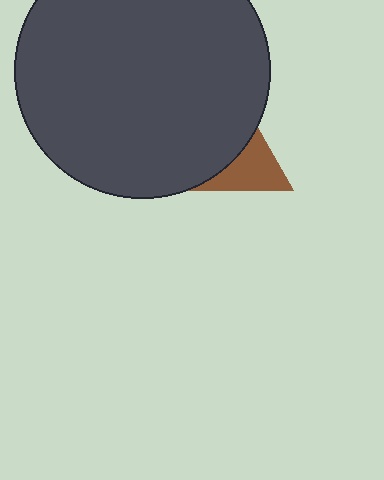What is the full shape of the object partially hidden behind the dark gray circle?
The partially hidden object is a brown triangle.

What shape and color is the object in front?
The object in front is a dark gray circle.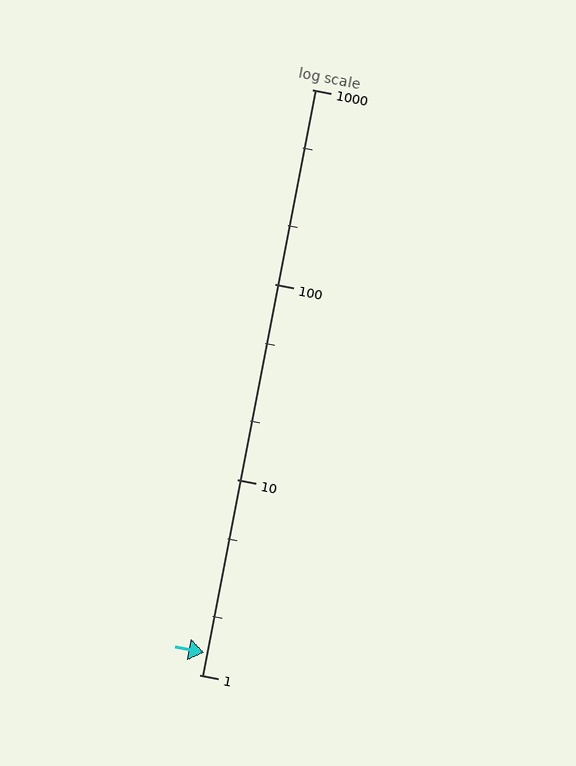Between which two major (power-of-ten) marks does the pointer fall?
The pointer is between 1 and 10.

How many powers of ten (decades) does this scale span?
The scale spans 3 decades, from 1 to 1000.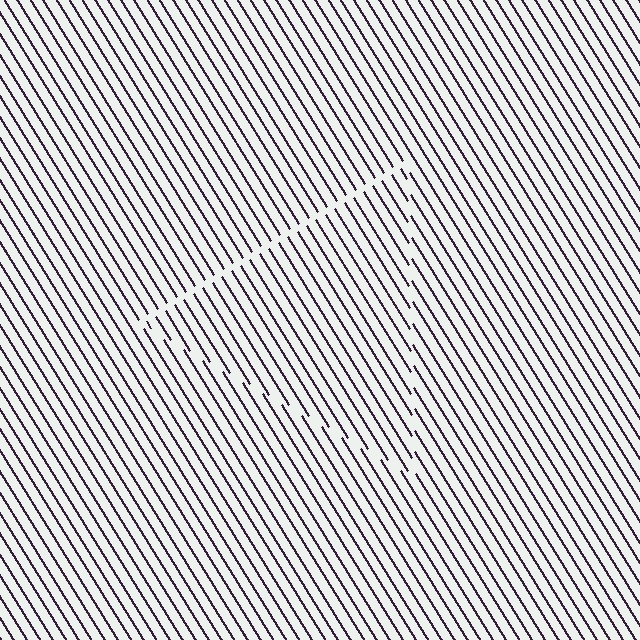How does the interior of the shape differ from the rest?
The interior of the shape contains the same grating, shifted by half a period — the contour is defined by the phase discontinuity where line-ends from the inner and outer gratings abut.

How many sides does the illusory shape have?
3 sides — the line-ends trace a triangle.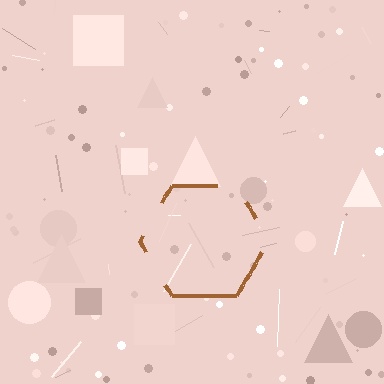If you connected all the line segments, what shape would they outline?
They would outline a hexagon.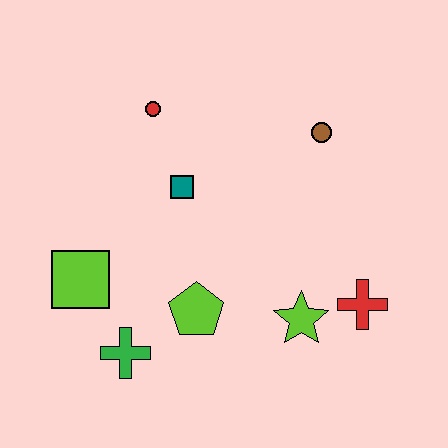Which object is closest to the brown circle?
The teal square is closest to the brown circle.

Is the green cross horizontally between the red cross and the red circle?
No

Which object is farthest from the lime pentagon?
The brown circle is farthest from the lime pentagon.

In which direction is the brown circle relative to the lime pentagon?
The brown circle is above the lime pentagon.